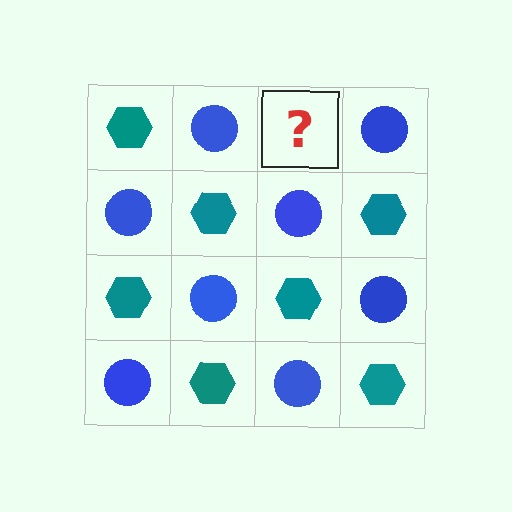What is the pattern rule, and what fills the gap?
The rule is that it alternates teal hexagon and blue circle in a checkerboard pattern. The gap should be filled with a teal hexagon.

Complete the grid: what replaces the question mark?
The question mark should be replaced with a teal hexagon.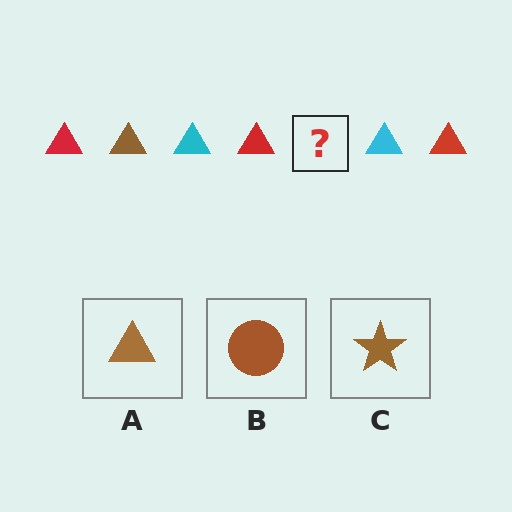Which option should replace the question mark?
Option A.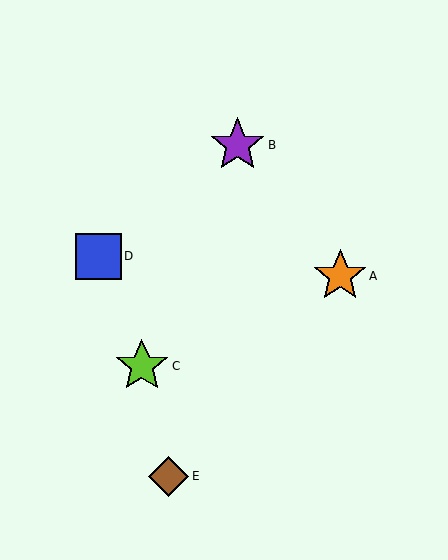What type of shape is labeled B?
Shape B is a purple star.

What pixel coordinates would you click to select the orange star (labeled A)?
Click at (340, 276) to select the orange star A.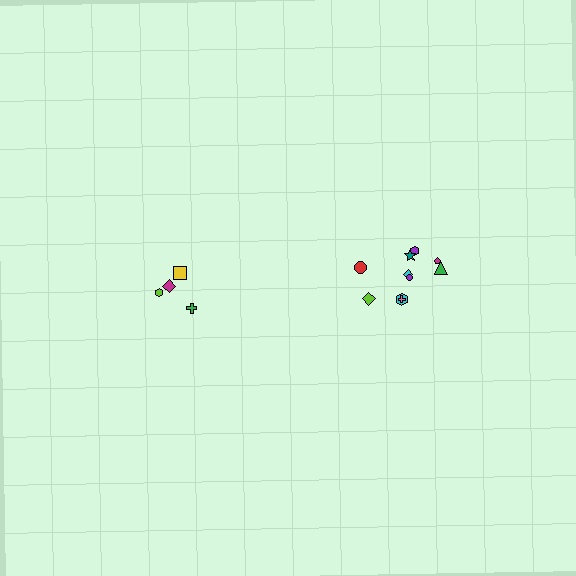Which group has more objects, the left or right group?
The right group.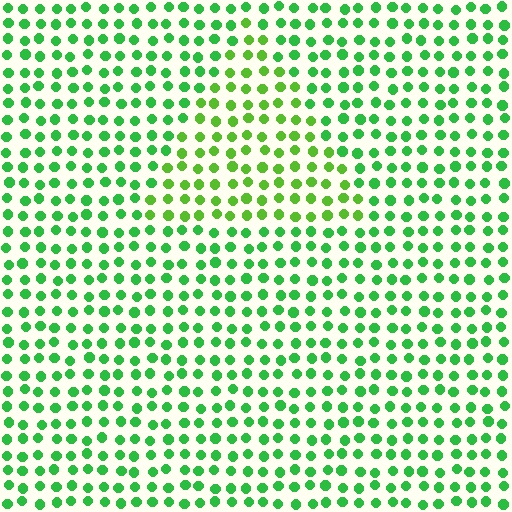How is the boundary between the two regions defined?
The boundary is defined purely by a slight shift in hue (about 27 degrees). Spacing, size, and orientation are identical on both sides.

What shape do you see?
I see a triangle.